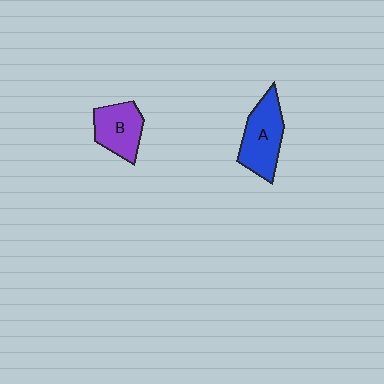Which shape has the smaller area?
Shape B (purple).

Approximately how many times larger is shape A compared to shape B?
Approximately 1.2 times.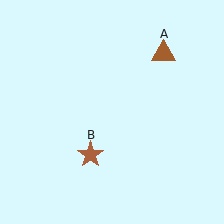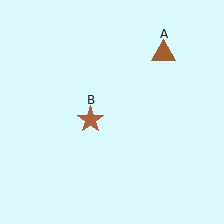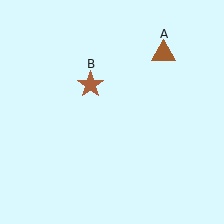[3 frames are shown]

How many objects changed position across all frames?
1 object changed position: brown star (object B).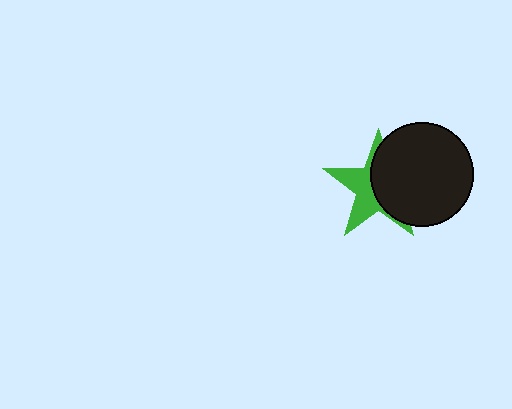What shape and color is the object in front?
The object in front is a black circle.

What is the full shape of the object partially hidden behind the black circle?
The partially hidden object is a green star.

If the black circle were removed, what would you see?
You would see the complete green star.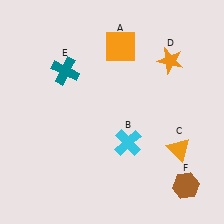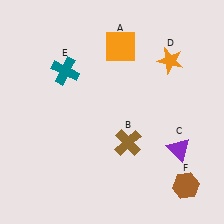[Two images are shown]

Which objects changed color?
B changed from cyan to brown. C changed from orange to purple.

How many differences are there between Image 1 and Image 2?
There are 2 differences between the two images.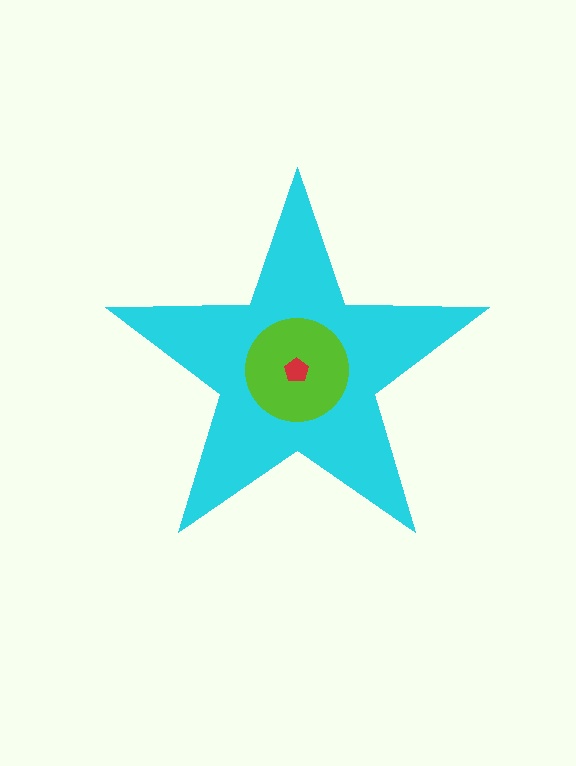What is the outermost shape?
The cyan star.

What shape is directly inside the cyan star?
The lime circle.